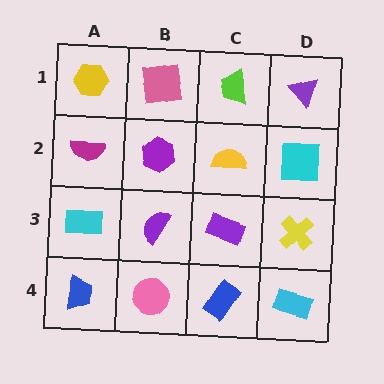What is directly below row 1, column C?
A yellow semicircle.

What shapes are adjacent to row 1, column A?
A magenta semicircle (row 2, column A), a pink square (row 1, column B).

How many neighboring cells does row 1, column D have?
2.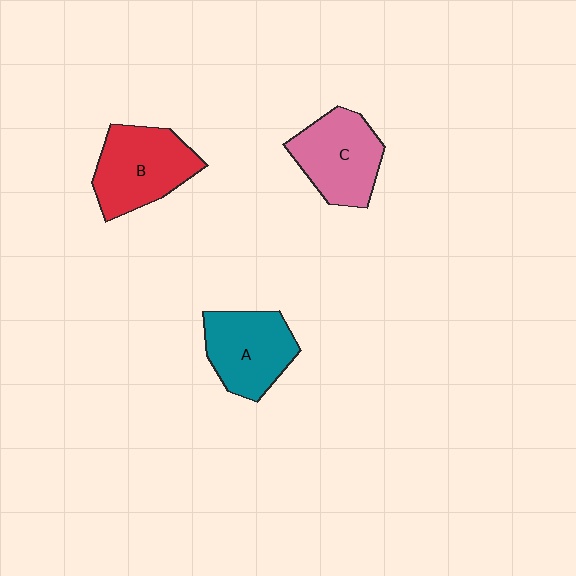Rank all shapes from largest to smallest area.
From largest to smallest: B (red), C (pink), A (teal).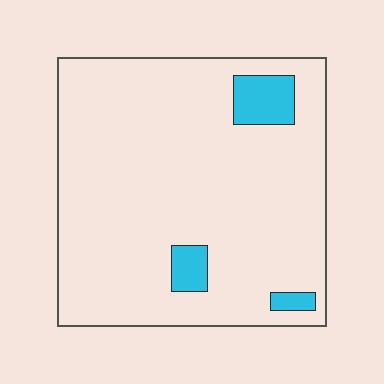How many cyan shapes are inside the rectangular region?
3.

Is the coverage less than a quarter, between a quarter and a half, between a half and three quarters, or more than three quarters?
Less than a quarter.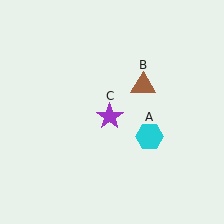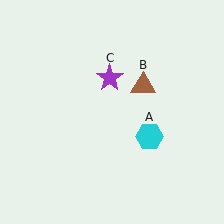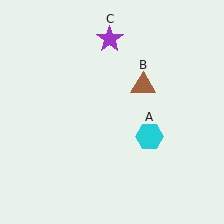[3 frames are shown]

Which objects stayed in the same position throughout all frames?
Cyan hexagon (object A) and brown triangle (object B) remained stationary.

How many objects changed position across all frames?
1 object changed position: purple star (object C).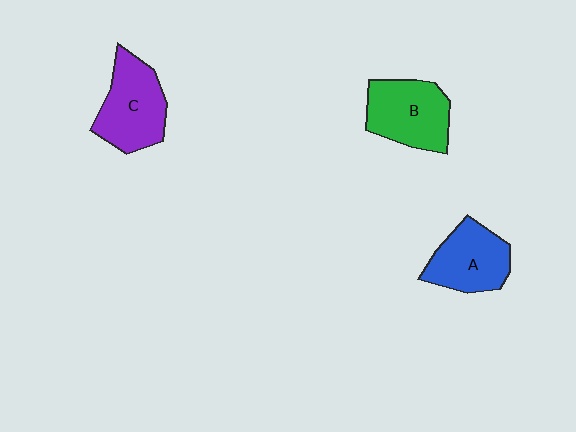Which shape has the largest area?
Shape C (purple).